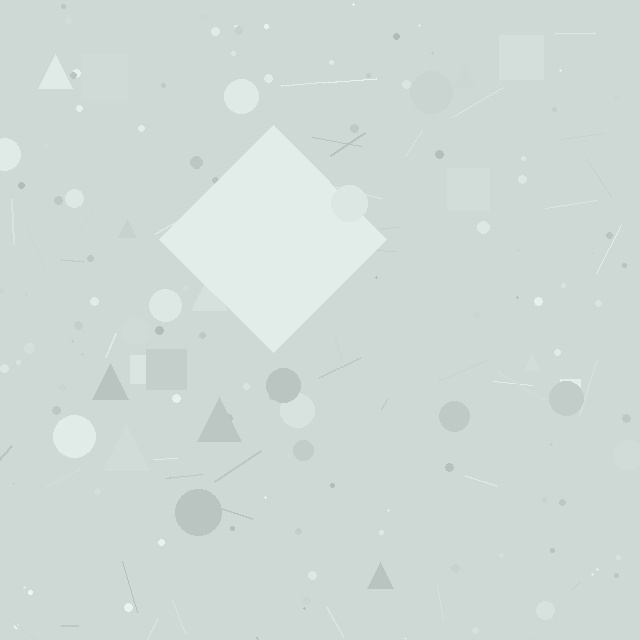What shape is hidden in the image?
A diamond is hidden in the image.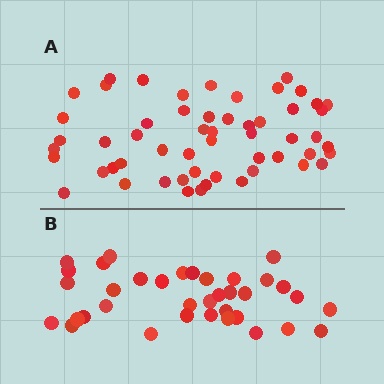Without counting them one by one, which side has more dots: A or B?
Region A (the top region) has more dots.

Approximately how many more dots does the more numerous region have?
Region A has approximately 20 more dots than region B.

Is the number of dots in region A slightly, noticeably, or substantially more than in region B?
Region A has substantially more. The ratio is roughly 1.5 to 1.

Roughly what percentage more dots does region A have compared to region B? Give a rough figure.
About 55% more.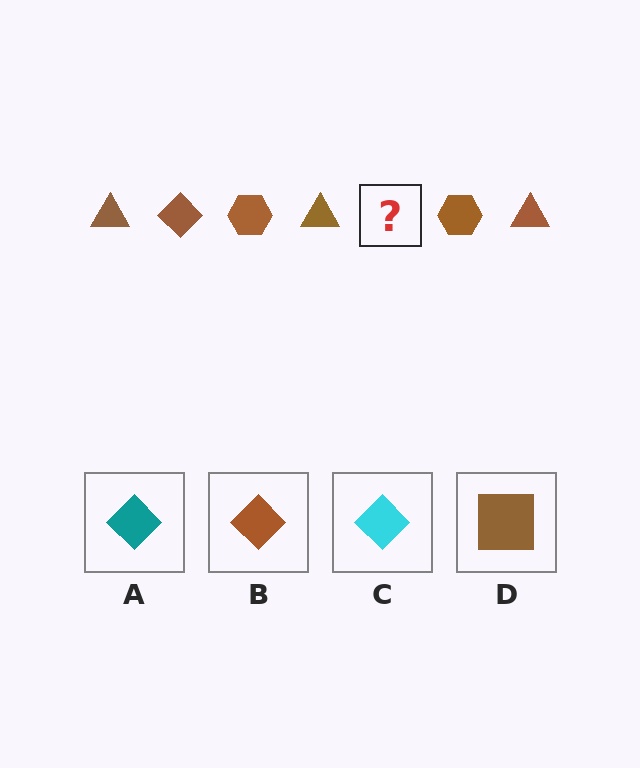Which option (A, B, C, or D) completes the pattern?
B.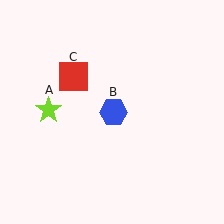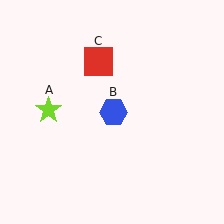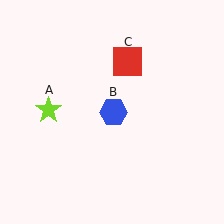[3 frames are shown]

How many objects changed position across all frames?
1 object changed position: red square (object C).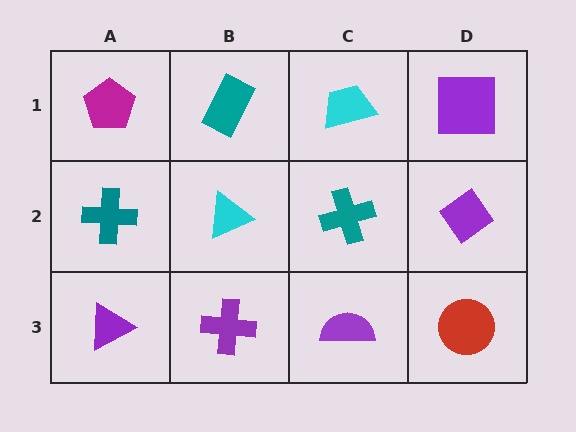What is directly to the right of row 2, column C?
A purple diamond.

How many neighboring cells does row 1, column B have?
3.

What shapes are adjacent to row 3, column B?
A cyan triangle (row 2, column B), a purple triangle (row 3, column A), a purple semicircle (row 3, column C).